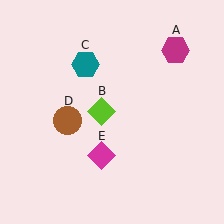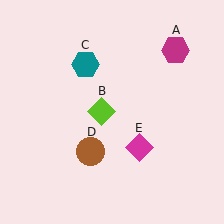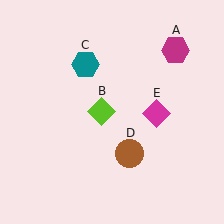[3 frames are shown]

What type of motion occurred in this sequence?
The brown circle (object D), magenta diamond (object E) rotated counterclockwise around the center of the scene.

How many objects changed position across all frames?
2 objects changed position: brown circle (object D), magenta diamond (object E).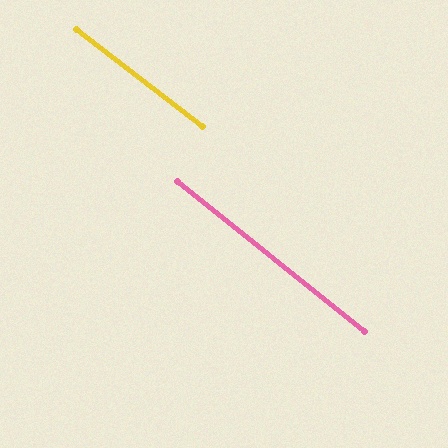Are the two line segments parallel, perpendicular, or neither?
Parallel — their directions differ by only 1.3°.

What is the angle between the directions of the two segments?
Approximately 1 degree.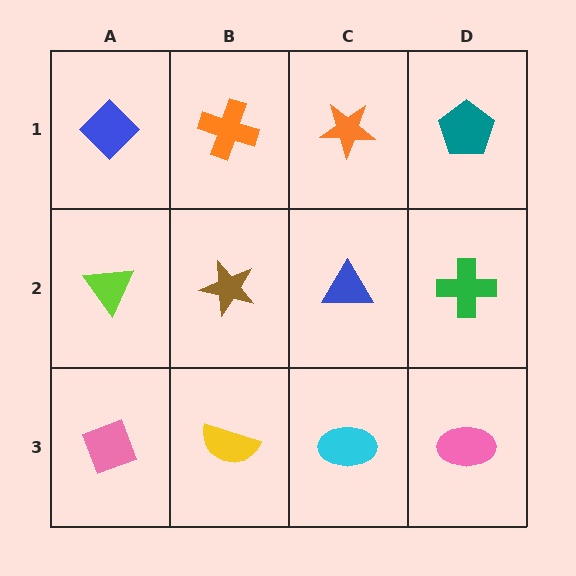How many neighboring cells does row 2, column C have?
4.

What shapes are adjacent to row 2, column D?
A teal pentagon (row 1, column D), a pink ellipse (row 3, column D), a blue triangle (row 2, column C).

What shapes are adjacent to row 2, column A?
A blue diamond (row 1, column A), a pink diamond (row 3, column A), a brown star (row 2, column B).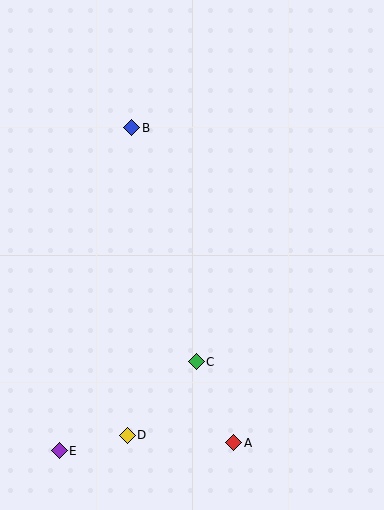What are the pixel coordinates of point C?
Point C is at (196, 362).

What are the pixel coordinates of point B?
Point B is at (132, 128).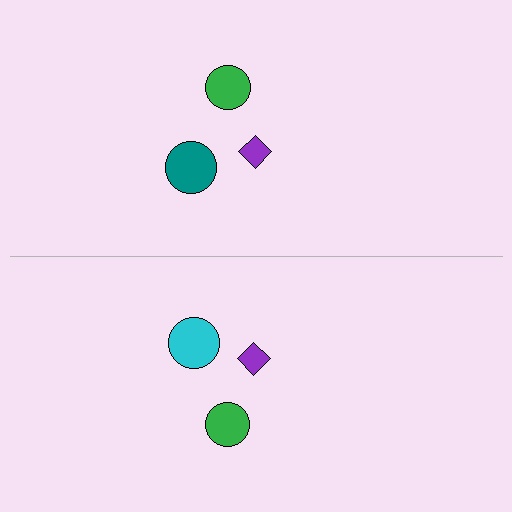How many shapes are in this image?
There are 6 shapes in this image.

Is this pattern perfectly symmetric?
No, the pattern is not perfectly symmetric. The cyan circle on the bottom side breaks the symmetry — its mirror counterpart is teal.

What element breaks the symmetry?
The cyan circle on the bottom side breaks the symmetry — its mirror counterpart is teal.